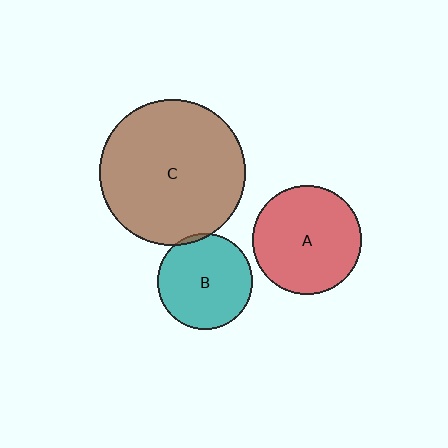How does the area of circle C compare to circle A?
Approximately 1.8 times.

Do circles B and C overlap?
Yes.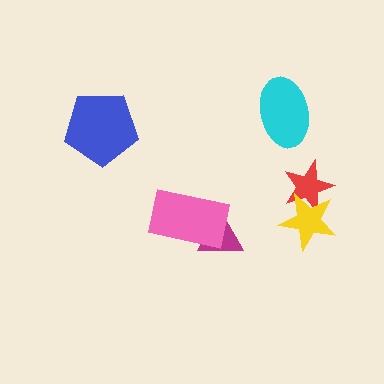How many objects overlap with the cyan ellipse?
0 objects overlap with the cyan ellipse.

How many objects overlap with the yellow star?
1 object overlaps with the yellow star.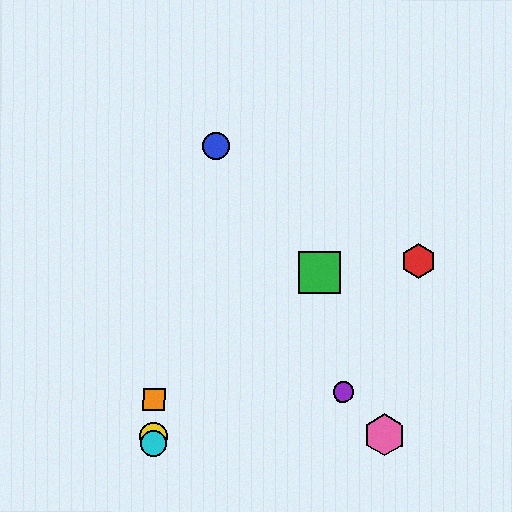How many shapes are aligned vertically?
3 shapes (the yellow circle, the orange square, the cyan circle) are aligned vertically.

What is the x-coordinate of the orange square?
The orange square is at x≈154.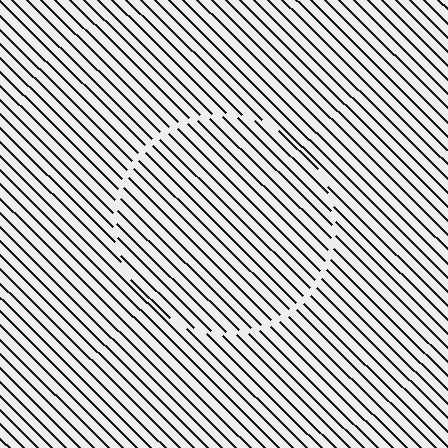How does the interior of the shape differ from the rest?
The interior of the shape contains the same grating, shifted by half a period — the contour is defined by the phase discontinuity where line-ends from the inner and outer gratings abut.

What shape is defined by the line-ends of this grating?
An illusory circle. The interior of the shape contains the same grating, shifted by half a period — the contour is defined by the phase discontinuity where line-ends from the inner and outer gratings abut.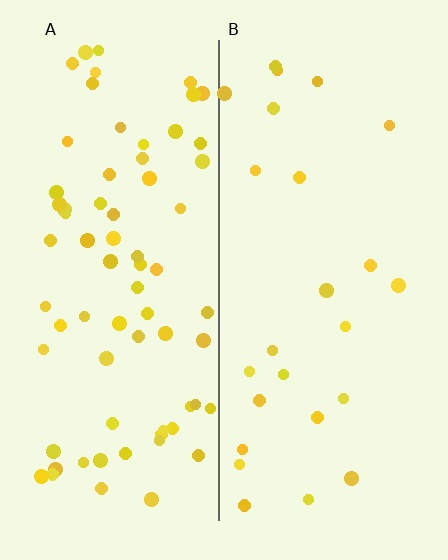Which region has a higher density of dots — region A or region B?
A (the left).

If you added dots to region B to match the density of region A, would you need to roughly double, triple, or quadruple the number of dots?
Approximately triple.